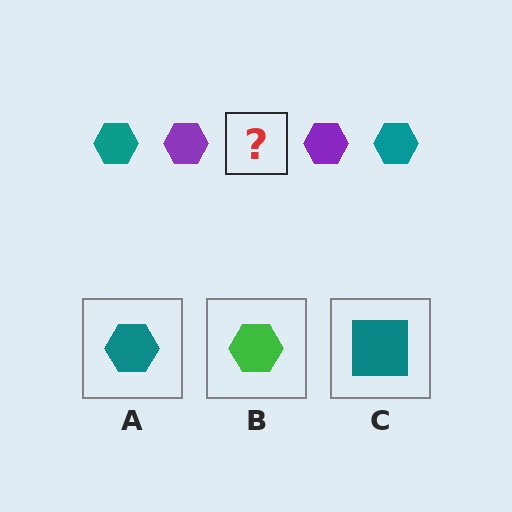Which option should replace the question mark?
Option A.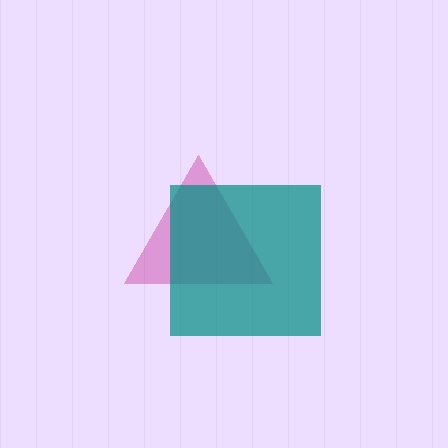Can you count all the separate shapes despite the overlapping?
Yes, there are 2 separate shapes.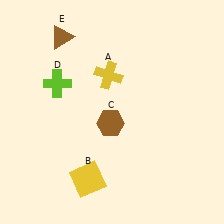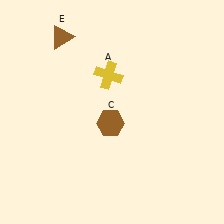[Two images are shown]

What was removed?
The lime cross (D), the yellow square (B) were removed in Image 2.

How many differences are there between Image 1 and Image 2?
There are 2 differences between the two images.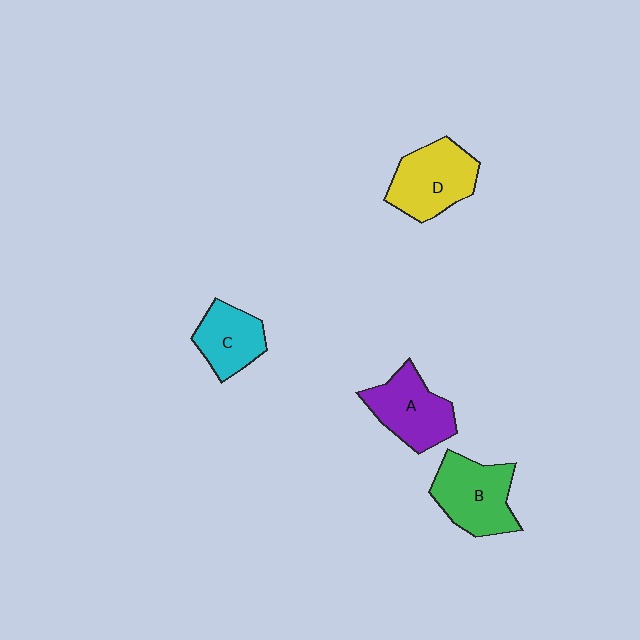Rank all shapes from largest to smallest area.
From largest to smallest: B (green), D (yellow), A (purple), C (cyan).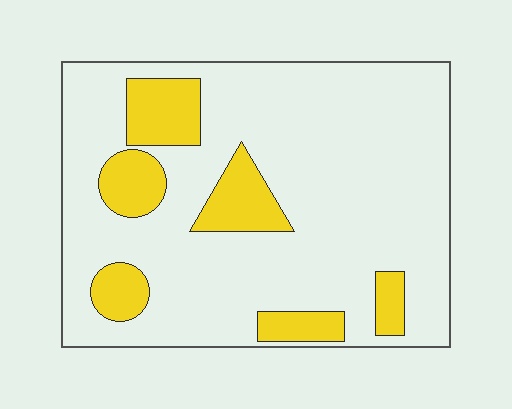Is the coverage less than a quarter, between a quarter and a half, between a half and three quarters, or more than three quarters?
Less than a quarter.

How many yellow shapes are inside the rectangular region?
6.